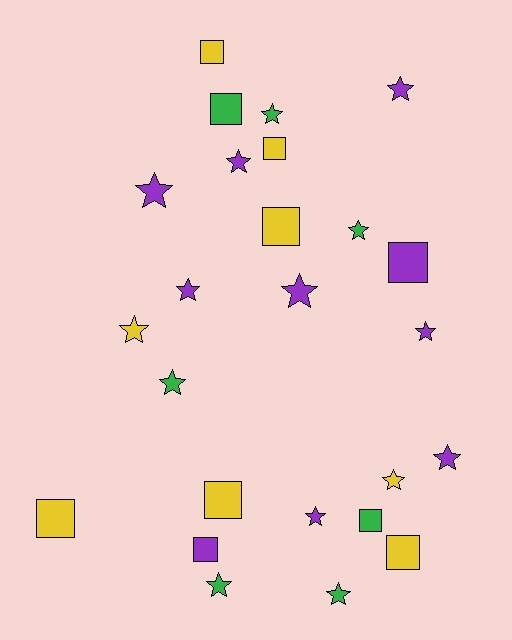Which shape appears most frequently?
Star, with 15 objects.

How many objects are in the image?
There are 25 objects.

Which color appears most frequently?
Purple, with 10 objects.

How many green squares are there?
There are 2 green squares.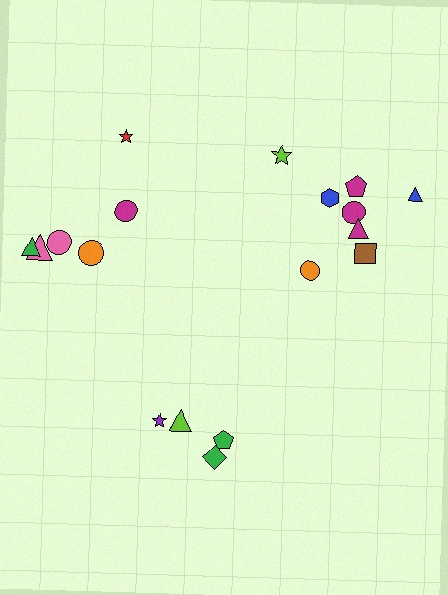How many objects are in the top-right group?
There are 8 objects.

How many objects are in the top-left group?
There are 6 objects.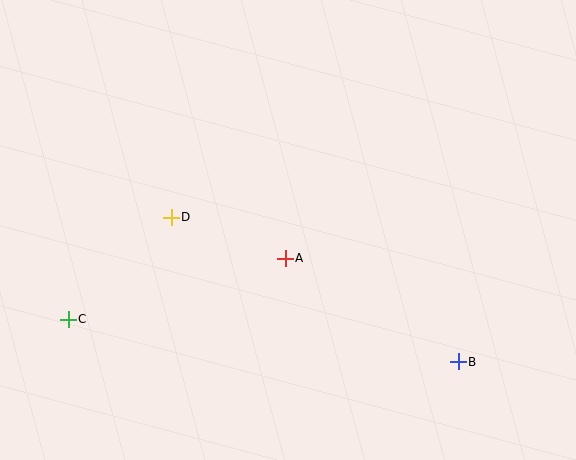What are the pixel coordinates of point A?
Point A is at (285, 258).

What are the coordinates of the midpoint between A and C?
The midpoint between A and C is at (177, 289).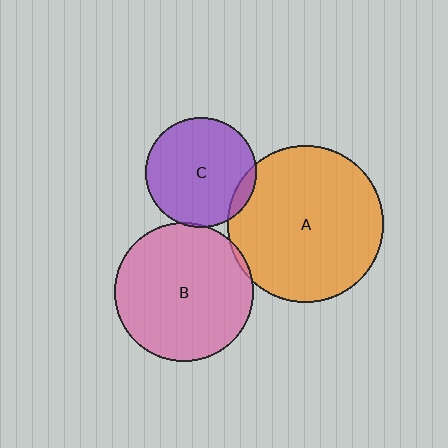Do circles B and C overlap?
Yes.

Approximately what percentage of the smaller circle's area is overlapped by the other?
Approximately 5%.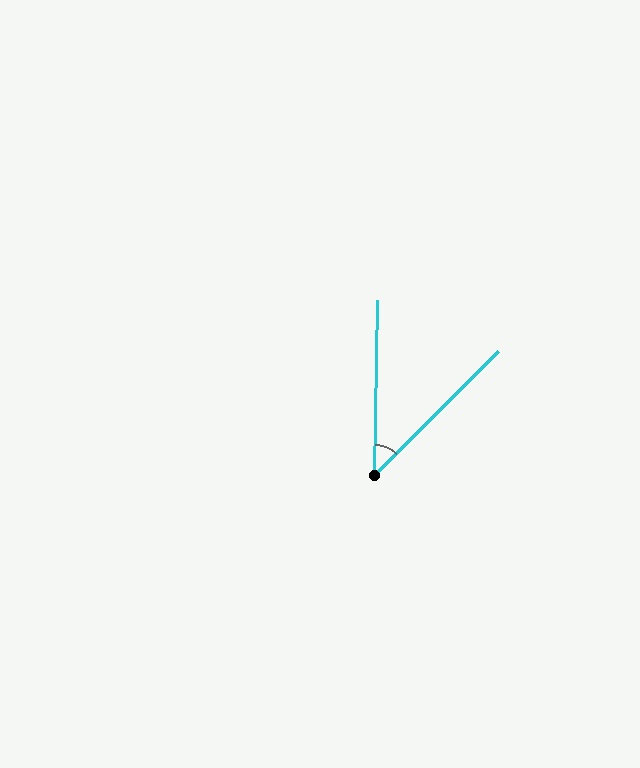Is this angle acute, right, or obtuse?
It is acute.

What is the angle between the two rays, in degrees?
Approximately 44 degrees.